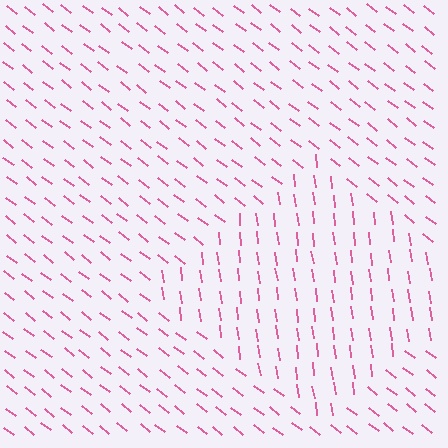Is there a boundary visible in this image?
Yes, there is a texture boundary formed by a change in line orientation.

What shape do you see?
I see a diamond.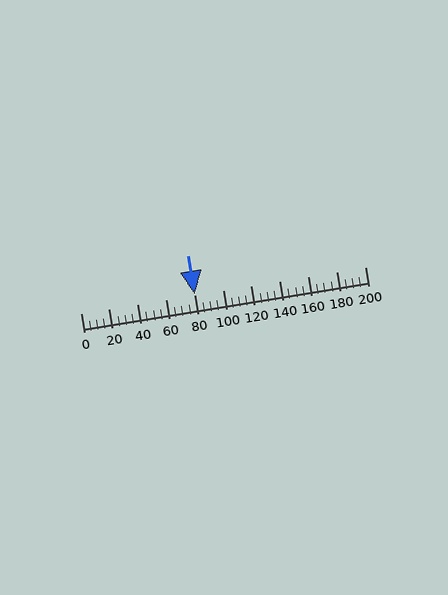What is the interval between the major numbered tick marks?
The major tick marks are spaced 20 units apart.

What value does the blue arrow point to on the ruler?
The blue arrow points to approximately 80.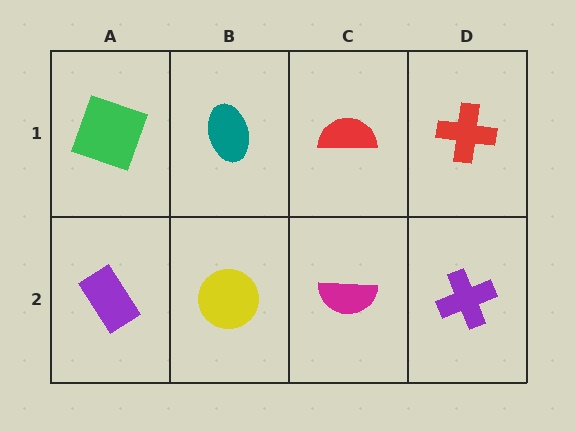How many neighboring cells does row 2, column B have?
3.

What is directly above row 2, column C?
A red semicircle.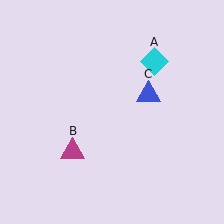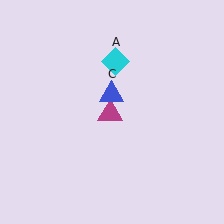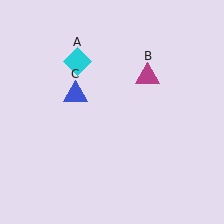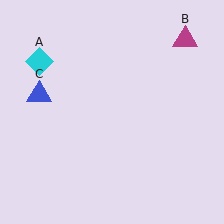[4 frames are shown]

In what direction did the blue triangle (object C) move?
The blue triangle (object C) moved left.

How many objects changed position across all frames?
3 objects changed position: cyan diamond (object A), magenta triangle (object B), blue triangle (object C).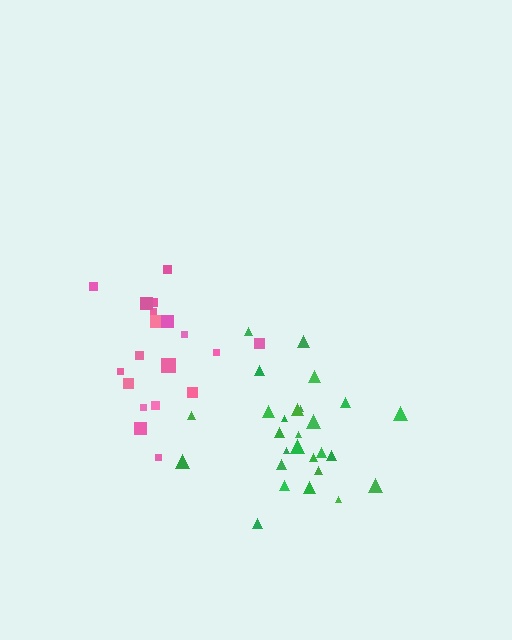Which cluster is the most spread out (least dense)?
Green.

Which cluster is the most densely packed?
Pink.